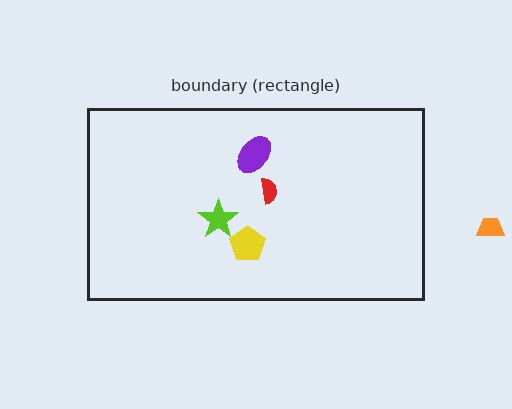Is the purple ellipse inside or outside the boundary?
Inside.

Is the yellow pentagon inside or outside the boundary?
Inside.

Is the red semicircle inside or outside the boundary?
Inside.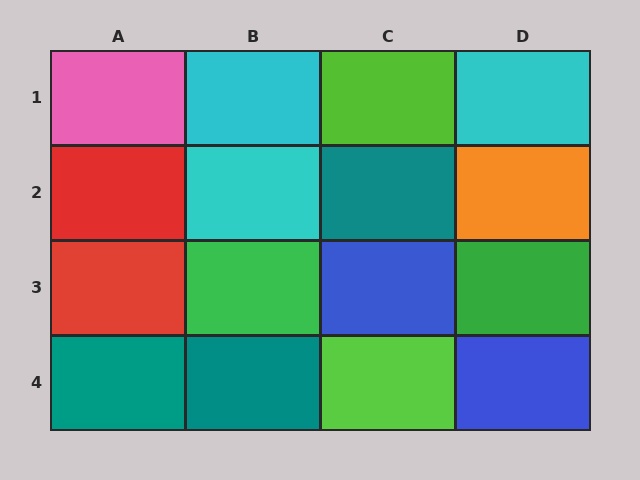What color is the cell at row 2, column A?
Red.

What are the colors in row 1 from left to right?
Pink, cyan, lime, cyan.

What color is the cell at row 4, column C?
Lime.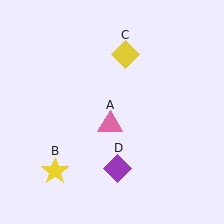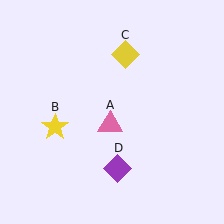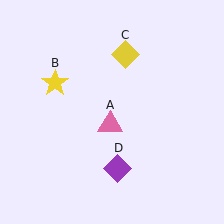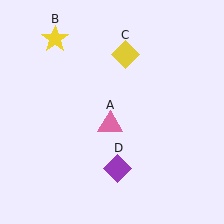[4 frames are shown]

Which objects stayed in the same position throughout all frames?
Pink triangle (object A) and yellow diamond (object C) and purple diamond (object D) remained stationary.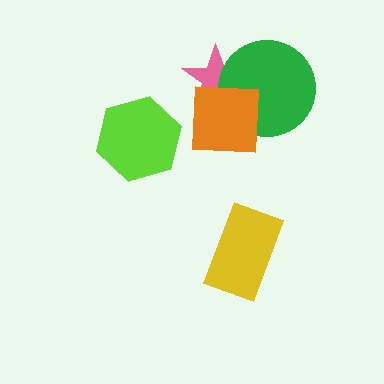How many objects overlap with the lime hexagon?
0 objects overlap with the lime hexagon.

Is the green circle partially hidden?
Yes, it is partially covered by another shape.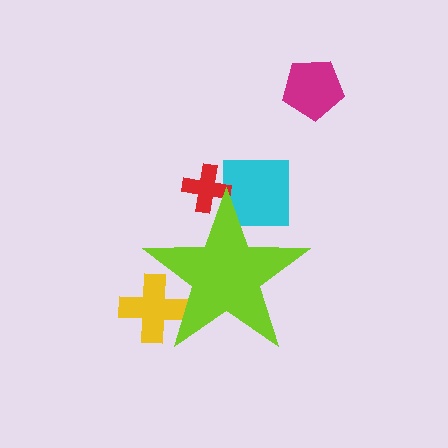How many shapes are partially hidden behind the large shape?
3 shapes are partially hidden.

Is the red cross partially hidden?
Yes, the red cross is partially hidden behind the lime star.